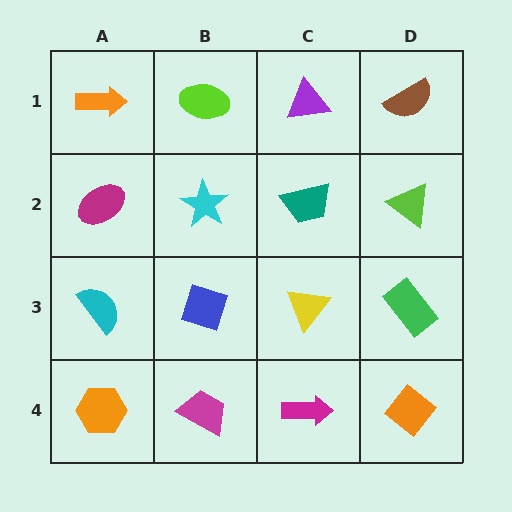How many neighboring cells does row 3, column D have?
3.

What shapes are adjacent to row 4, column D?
A green rectangle (row 3, column D), a magenta arrow (row 4, column C).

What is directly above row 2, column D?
A brown semicircle.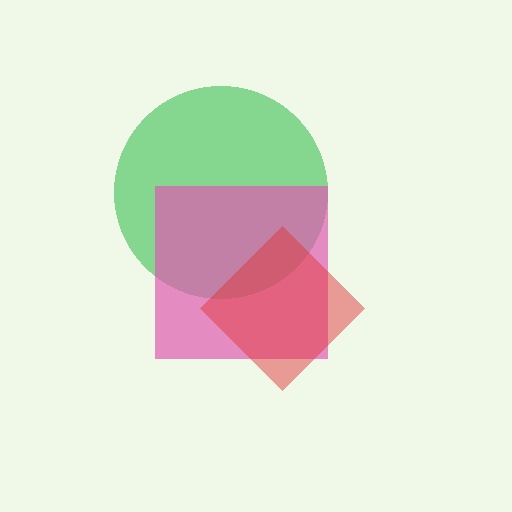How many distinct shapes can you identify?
There are 3 distinct shapes: a green circle, a pink square, a red diamond.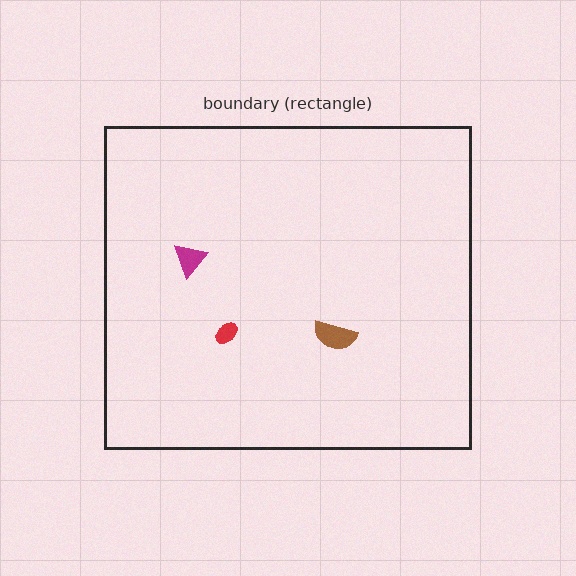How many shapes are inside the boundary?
3 inside, 0 outside.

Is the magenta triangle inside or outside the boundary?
Inside.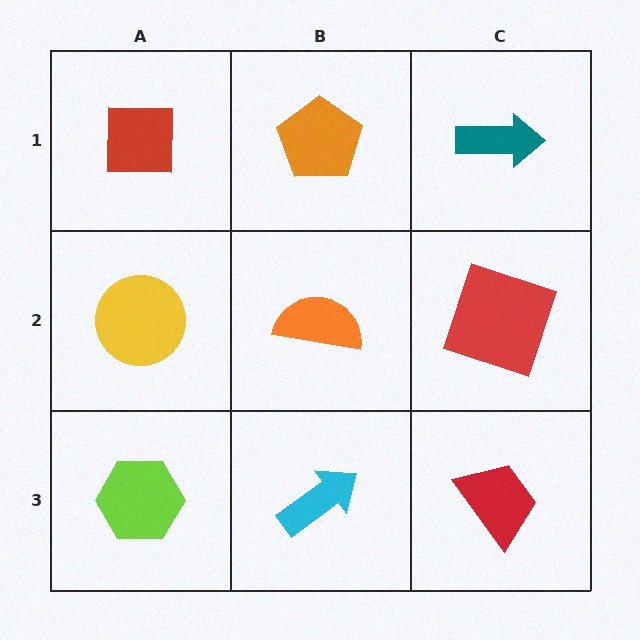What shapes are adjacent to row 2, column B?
An orange pentagon (row 1, column B), a cyan arrow (row 3, column B), a yellow circle (row 2, column A), a red square (row 2, column C).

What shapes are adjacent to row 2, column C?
A teal arrow (row 1, column C), a red trapezoid (row 3, column C), an orange semicircle (row 2, column B).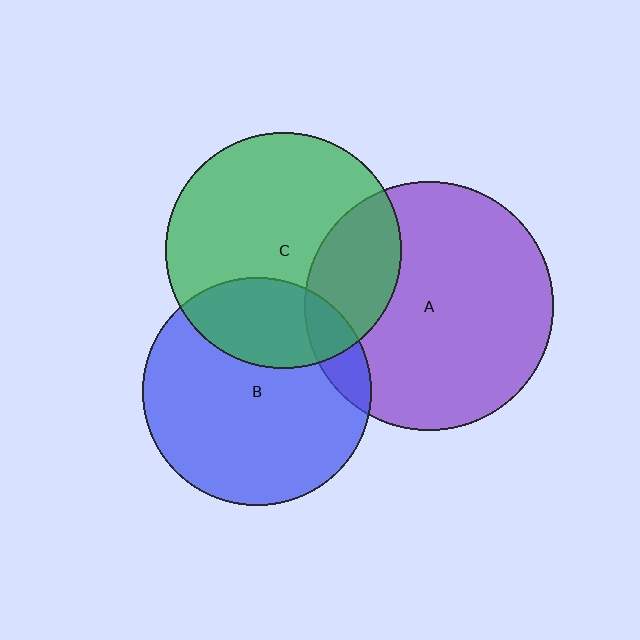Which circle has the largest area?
Circle A (purple).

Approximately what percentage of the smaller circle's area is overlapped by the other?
Approximately 25%.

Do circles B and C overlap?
Yes.